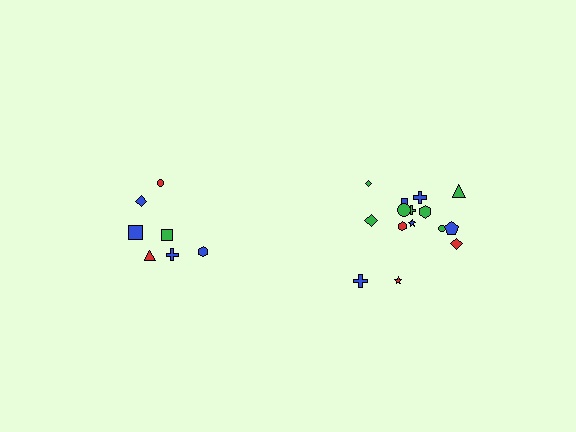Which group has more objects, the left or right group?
The right group.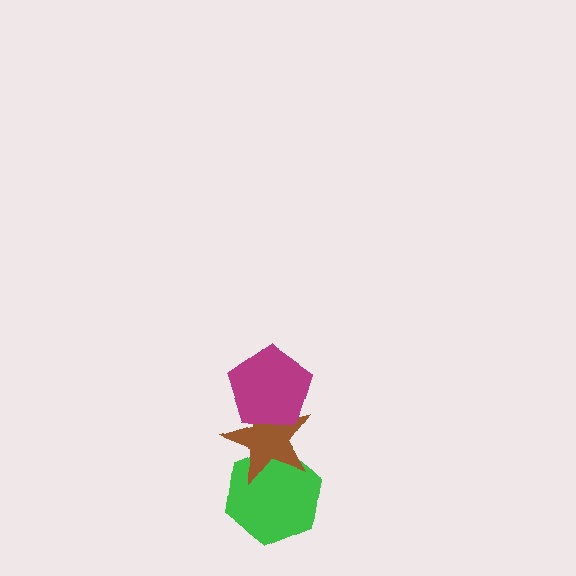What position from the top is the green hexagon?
The green hexagon is 3rd from the top.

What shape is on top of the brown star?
The magenta pentagon is on top of the brown star.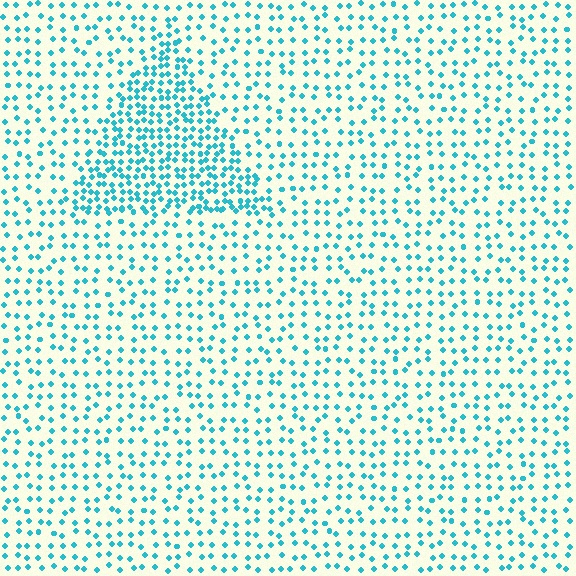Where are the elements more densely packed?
The elements are more densely packed inside the triangle boundary.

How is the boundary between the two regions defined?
The boundary is defined by a change in element density (approximately 2.1x ratio). All elements are the same color, size, and shape.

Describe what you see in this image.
The image contains small cyan elements arranged at two different densities. A triangle-shaped region is visible where the elements are more densely packed than the surrounding area.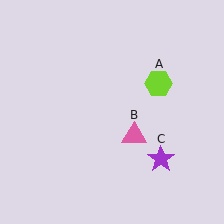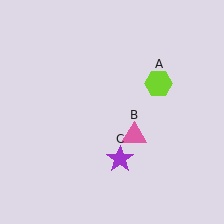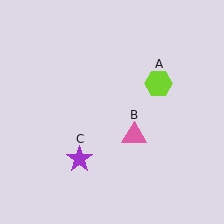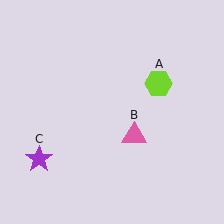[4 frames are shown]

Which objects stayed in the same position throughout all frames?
Lime hexagon (object A) and pink triangle (object B) remained stationary.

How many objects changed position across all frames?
1 object changed position: purple star (object C).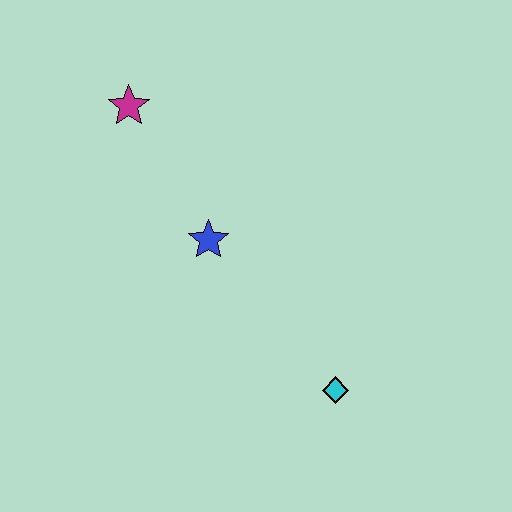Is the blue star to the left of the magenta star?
No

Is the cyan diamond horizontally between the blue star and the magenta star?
No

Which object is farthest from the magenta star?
The cyan diamond is farthest from the magenta star.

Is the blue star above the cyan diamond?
Yes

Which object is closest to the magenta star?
The blue star is closest to the magenta star.